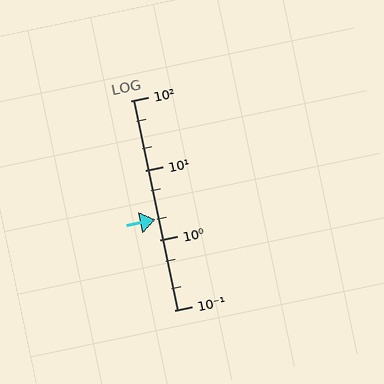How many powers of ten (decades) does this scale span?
The scale spans 3 decades, from 0.1 to 100.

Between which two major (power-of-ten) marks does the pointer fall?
The pointer is between 1 and 10.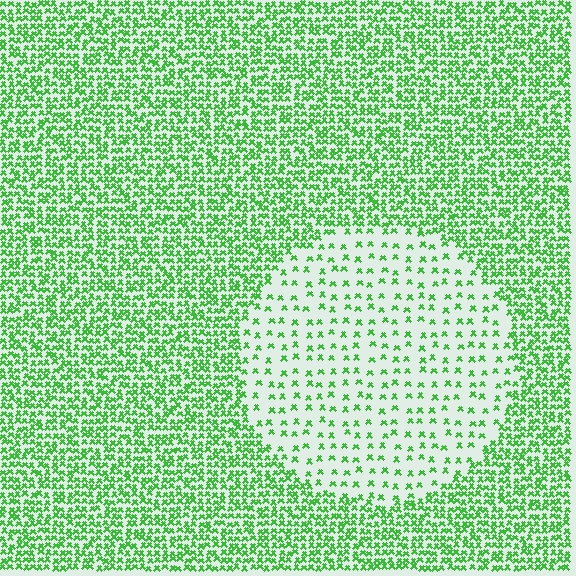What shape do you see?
I see a circle.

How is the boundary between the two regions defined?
The boundary is defined by a change in element density (approximately 3.0x ratio). All elements are the same color, size, and shape.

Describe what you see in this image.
The image contains small green elements arranged at two different densities. A circle-shaped region is visible where the elements are less densely packed than the surrounding area.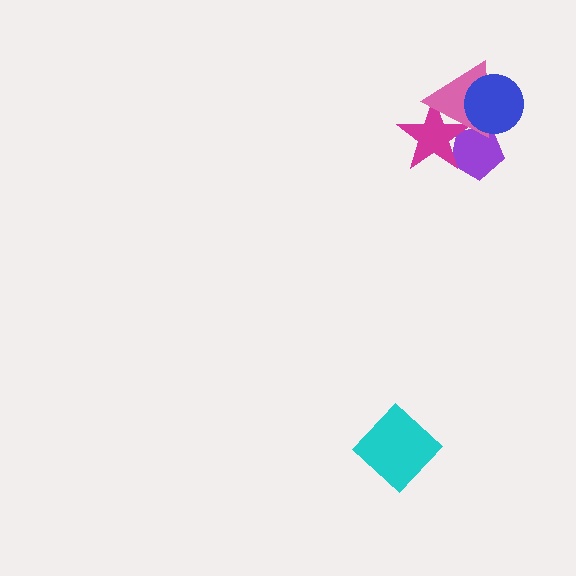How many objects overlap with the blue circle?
2 objects overlap with the blue circle.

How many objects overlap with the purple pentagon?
3 objects overlap with the purple pentagon.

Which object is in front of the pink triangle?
The blue circle is in front of the pink triangle.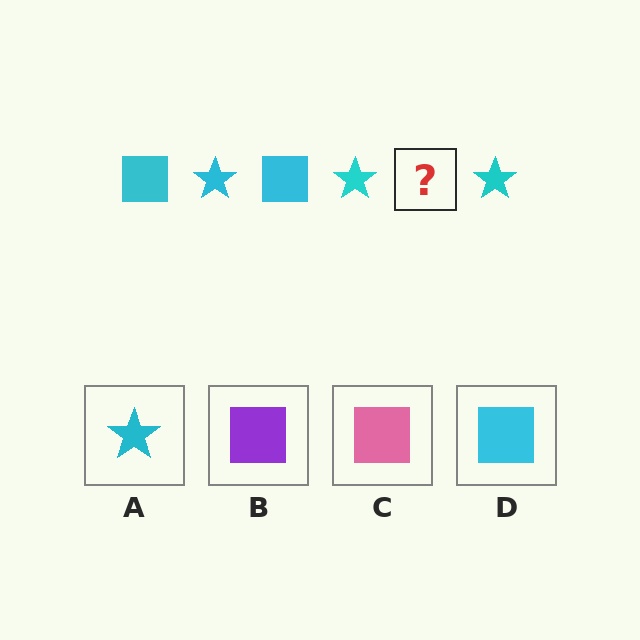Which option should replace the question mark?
Option D.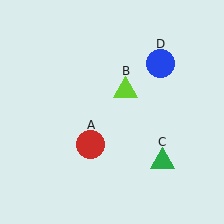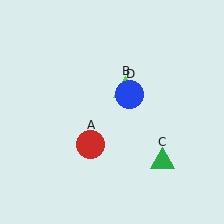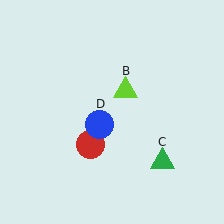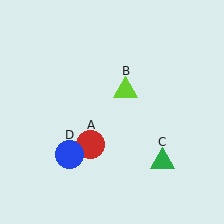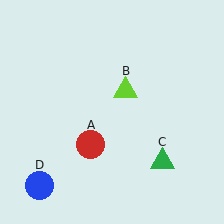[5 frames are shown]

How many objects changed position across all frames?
1 object changed position: blue circle (object D).